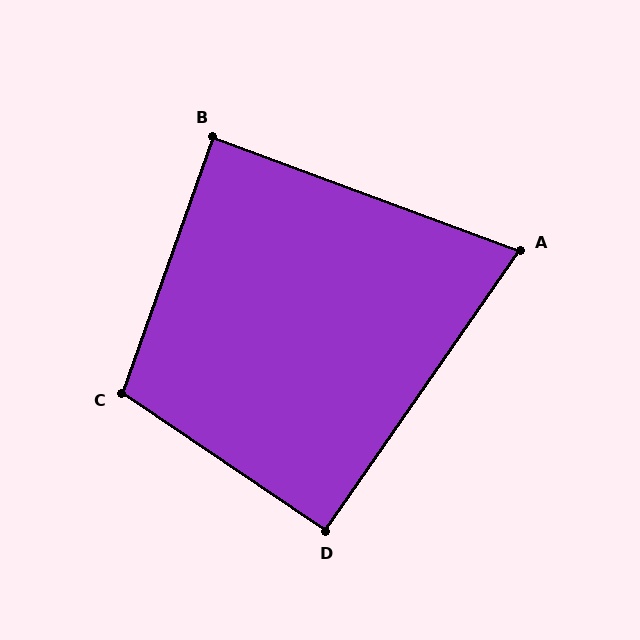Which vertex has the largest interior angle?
C, at approximately 104 degrees.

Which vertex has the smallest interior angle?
A, at approximately 76 degrees.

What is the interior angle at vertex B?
Approximately 89 degrees (approximately right).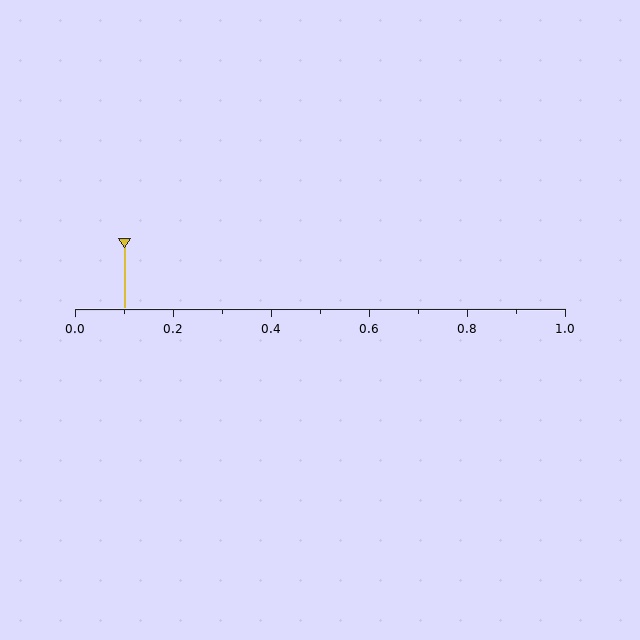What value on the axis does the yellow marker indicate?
The marker indicates approximately 0.1.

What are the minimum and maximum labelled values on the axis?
The axis runs from 0.0 to 1.0.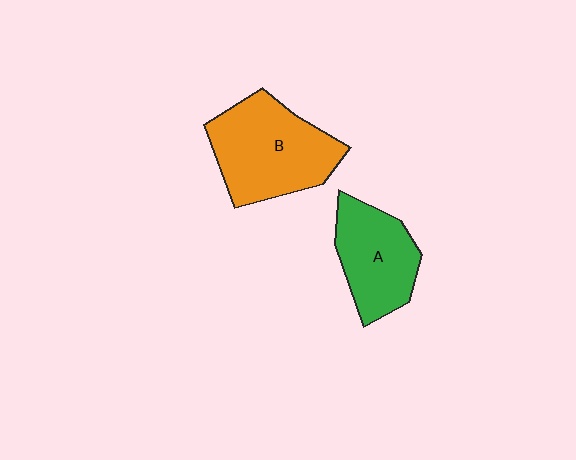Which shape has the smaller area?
Shape A (green).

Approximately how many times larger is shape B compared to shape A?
Approximately 1.4 times.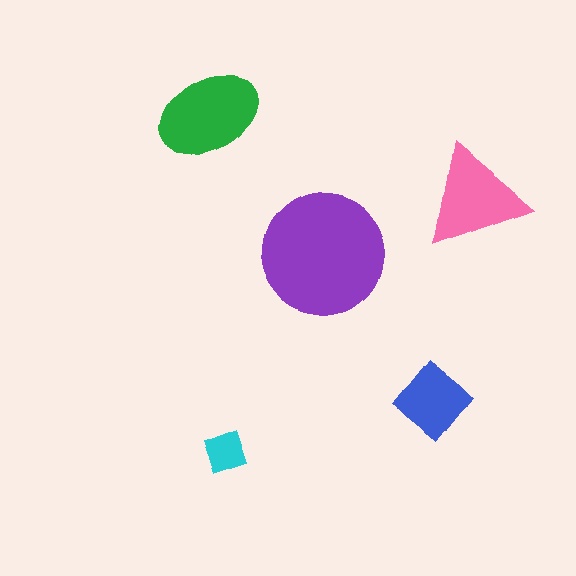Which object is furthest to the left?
The green ellipse is leftmost.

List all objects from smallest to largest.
The cyan diamond, the blue diamond, the pink triangle, the green ellipse, the purple circle.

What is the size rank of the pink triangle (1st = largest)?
3rd.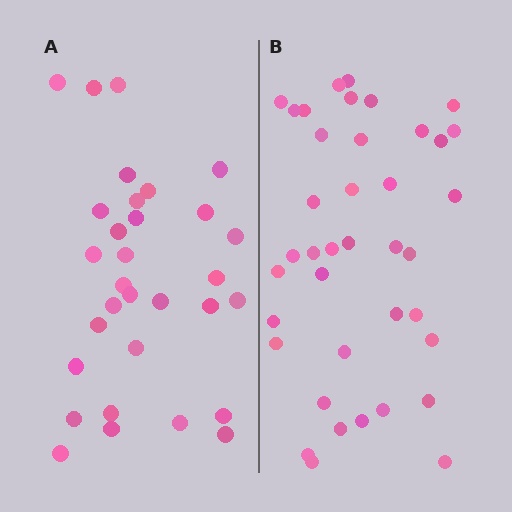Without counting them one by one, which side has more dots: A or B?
Region B (the right region) has more dots.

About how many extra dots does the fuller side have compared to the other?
Region B has roughly 8 or so more dots than region A.